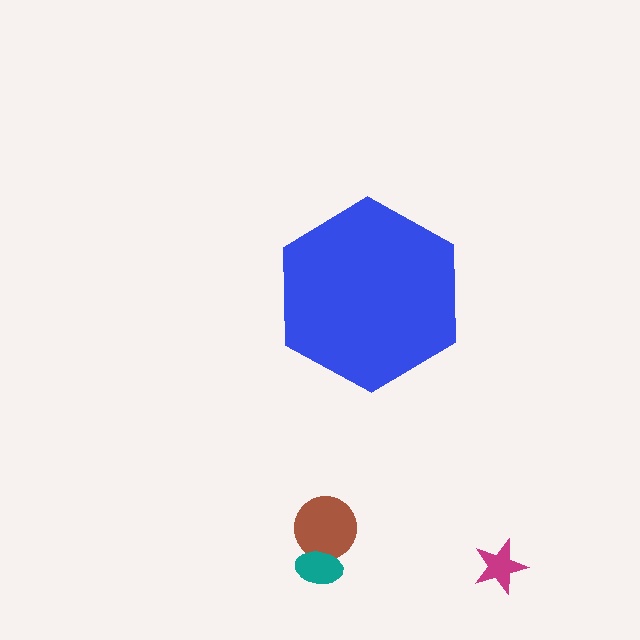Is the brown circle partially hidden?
No, the brown circle is fully visible.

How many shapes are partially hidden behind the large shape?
0 shapes are partially hidden.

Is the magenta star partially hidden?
No, the magenta star is fully visible.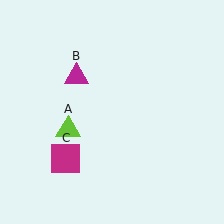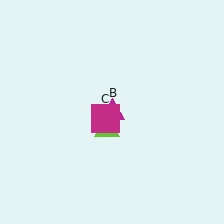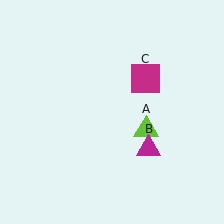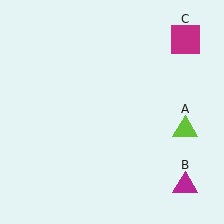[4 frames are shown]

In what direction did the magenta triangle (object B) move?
The magenta triangle (object B) moved down and to the right.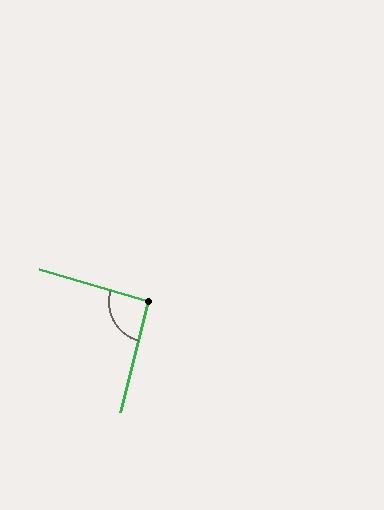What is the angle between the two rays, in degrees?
Approximately 92 degrees.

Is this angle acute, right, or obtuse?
It is approximately a right angle.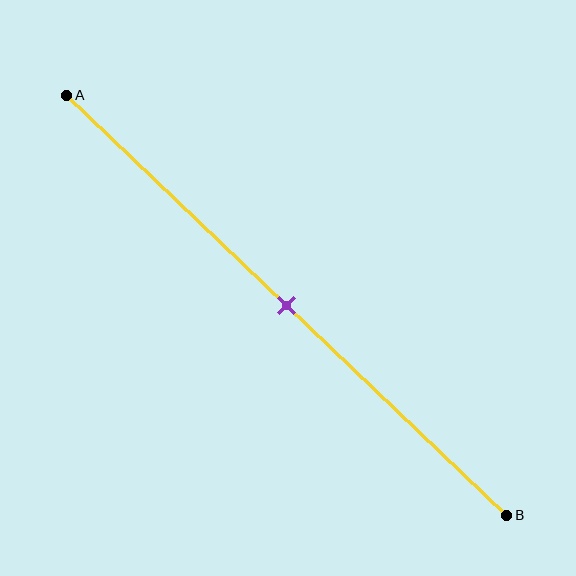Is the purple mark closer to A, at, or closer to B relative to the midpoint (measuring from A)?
The purple mark is approximately at the midpoint of segment AB.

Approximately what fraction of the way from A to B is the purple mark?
The purple mark is approximately 50% of the way from A to B.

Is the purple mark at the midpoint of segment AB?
Yes, the mark is approximately at the midpoint.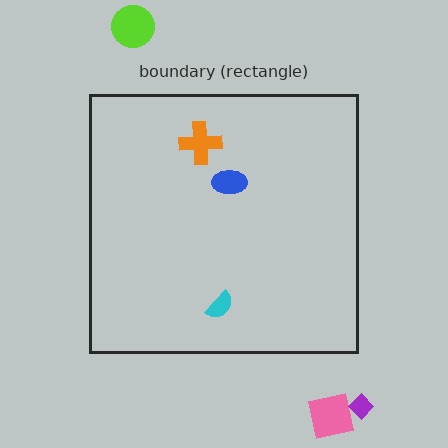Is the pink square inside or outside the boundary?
Outside.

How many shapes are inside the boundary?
3 inside, 3 outside.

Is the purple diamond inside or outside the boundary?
Outside.